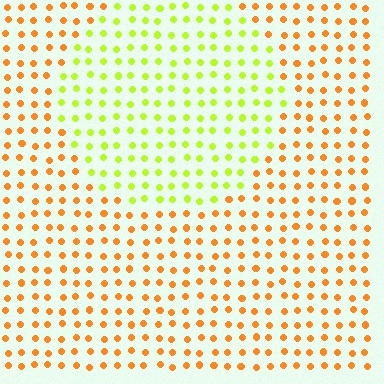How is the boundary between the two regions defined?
The boundary is defined purely by a slight shift in hue (about 52 degrees). Spacing, size, and orientation are identical on both sides.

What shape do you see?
I see a circle.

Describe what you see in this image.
The image is filled with small orange elements in a uniform arrangement. A circle-shaped region is visible where the elements are tinted to a slightly different hue, forming a subtle color boundary.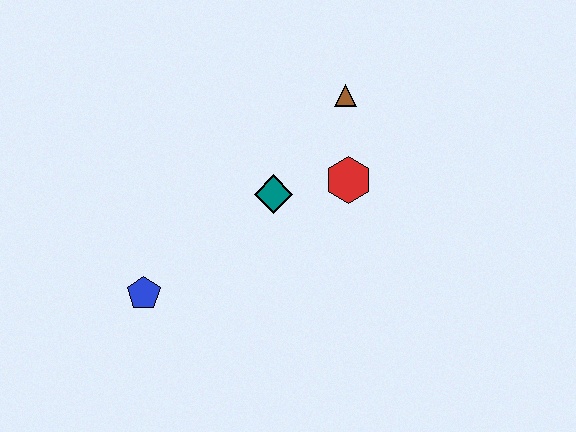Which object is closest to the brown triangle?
The red hexagon is closest to the brown triangle.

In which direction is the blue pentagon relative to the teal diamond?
The blue pentagon is to the left of the teal diamond.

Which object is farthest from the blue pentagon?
The brown triangle is farthest from the blue pentagon.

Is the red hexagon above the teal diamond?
Yes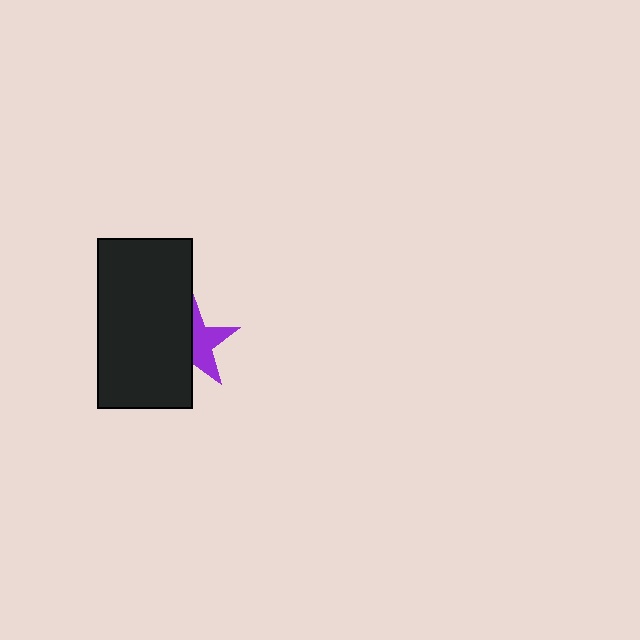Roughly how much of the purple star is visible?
About half of it is visible (roughly 47%).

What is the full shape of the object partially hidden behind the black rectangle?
The partially hidden object is a purple star.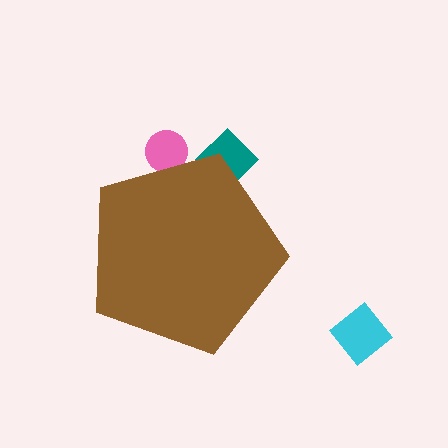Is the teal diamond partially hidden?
Yes, the teal diamond is partially hidden behind the brown pentagon.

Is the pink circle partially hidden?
Yes, the pink circle is partially hidden behind the brown pentagon.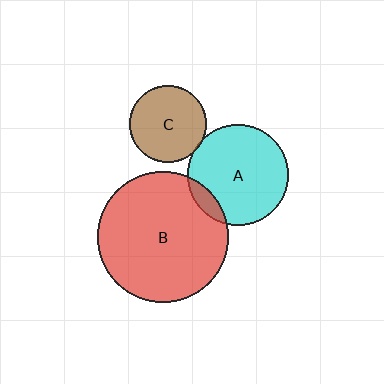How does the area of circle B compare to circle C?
Approximately 2.9 times.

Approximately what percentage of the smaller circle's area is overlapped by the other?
Approximately 10%.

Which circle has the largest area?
Circle B (red).